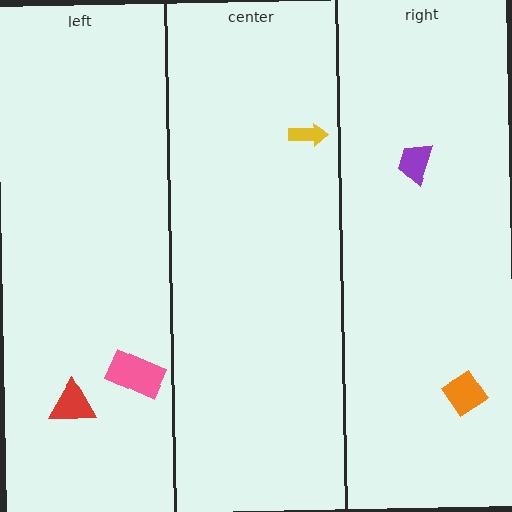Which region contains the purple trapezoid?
The right region.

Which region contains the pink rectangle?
The left region.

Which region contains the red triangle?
The left region.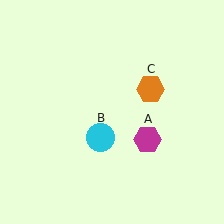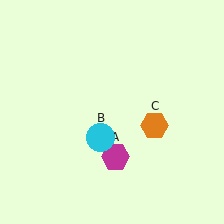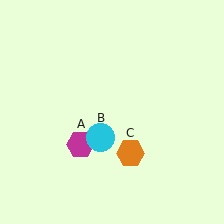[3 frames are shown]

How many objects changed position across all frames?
2 objects changed position: magenta hexagon (object A), orange hexagon (object C).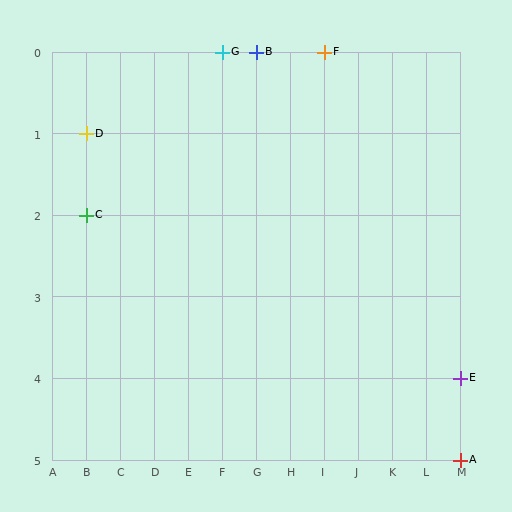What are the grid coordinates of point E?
Point E is at grid coordinates (M, 4).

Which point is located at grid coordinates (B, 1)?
Point D is at (B, 1).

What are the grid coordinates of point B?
Point B is at grid coordinates (G, 0).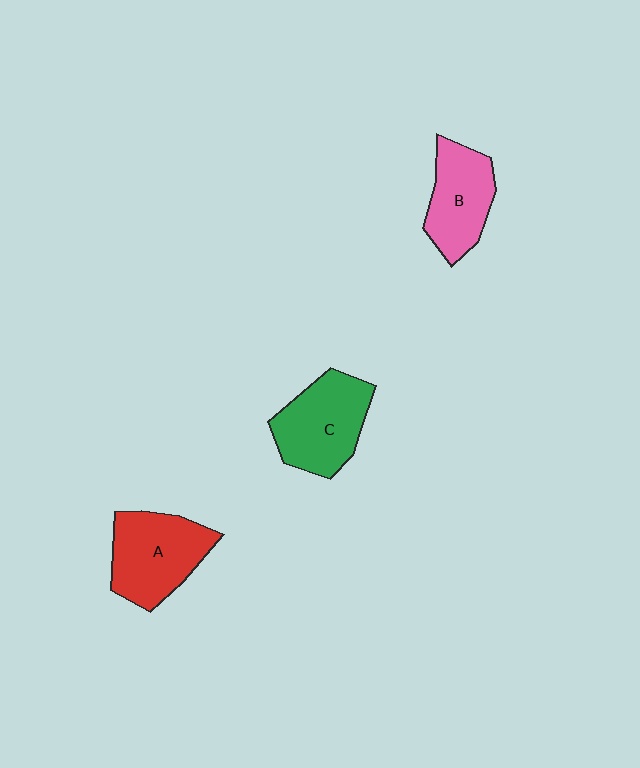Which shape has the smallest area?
Shape B (pink).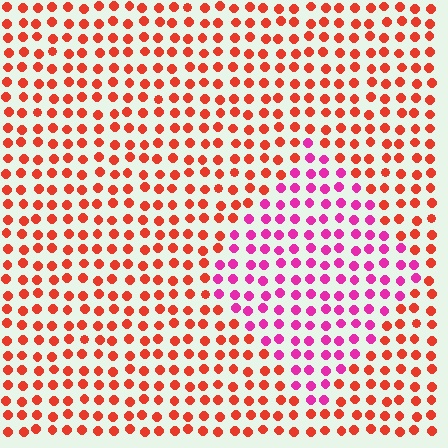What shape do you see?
I see a diamond.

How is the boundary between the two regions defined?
The boundary is defined purely by a slight shift in hue (about 47 degrees). Spacing, size, and orientation are identical on both sides.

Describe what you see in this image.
The image is filled with small red elements in a uniform arrangement. A diamond-shaped region is visible where the elements are tinted to a slightly different hue, forming a subtle color boundary.